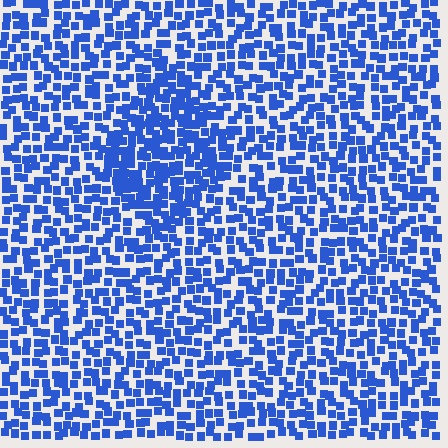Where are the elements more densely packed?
The elements are more densely packed inside the diamond boundary.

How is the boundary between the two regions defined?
The boundary is defined by a change in element density (approximately 1.6x ratio). All elements are the same color, size, and shape.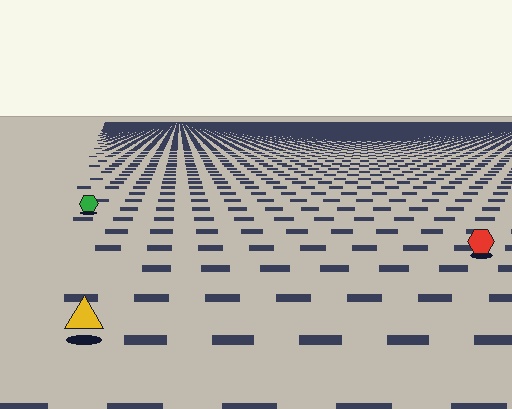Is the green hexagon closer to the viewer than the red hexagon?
No. The red hexagon is closer — you can tell from the texture gradient: the ground texture is coarser near it.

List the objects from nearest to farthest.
From nearest to farthest: the yellow triangle, the red hexagon, the green hexagon.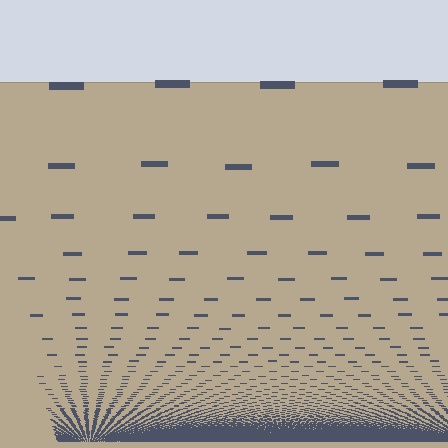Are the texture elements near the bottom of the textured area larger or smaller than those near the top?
Smaller. The gradient is inverted — elements near the bottom are smaller and denser.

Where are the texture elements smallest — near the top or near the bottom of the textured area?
Near the bottom.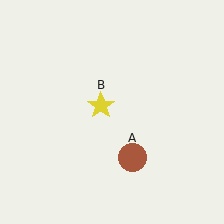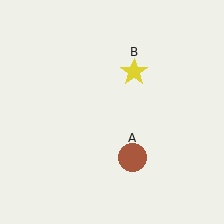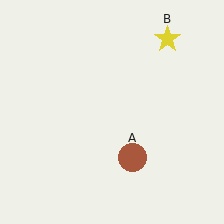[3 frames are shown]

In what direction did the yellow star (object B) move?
The yellow star (object B) moved up and to the right.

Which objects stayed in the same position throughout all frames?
Brown circle (object A) remained stationary.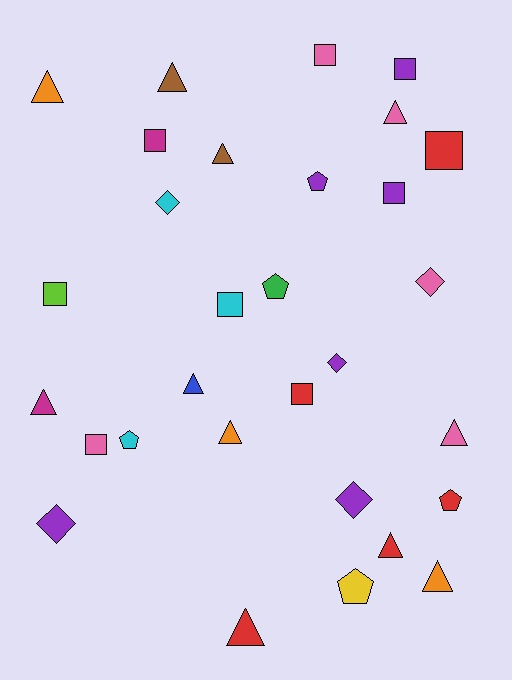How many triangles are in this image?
There are 11 triangles.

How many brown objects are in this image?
There are 2 brown objects.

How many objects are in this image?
There are 30 objects.